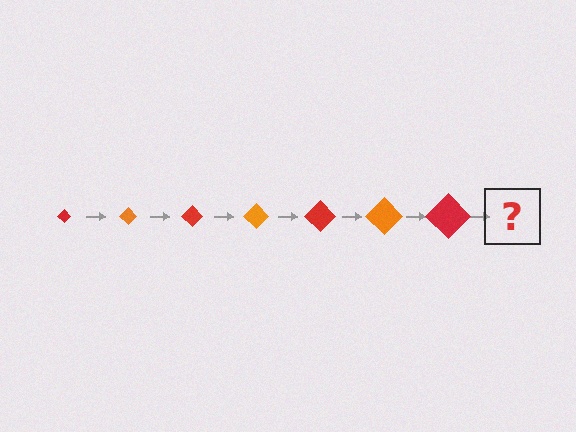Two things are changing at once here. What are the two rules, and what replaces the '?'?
The two rules are that the diamond grows larger each step and the color cycles through red and orange. The '?' should be an orange diamond, larger than the previous one.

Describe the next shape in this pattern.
It should be an orange diamond, larger than the previous one.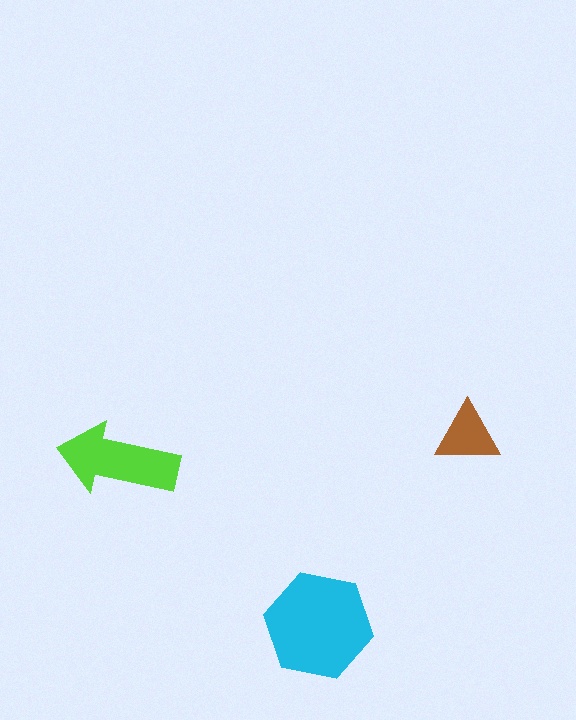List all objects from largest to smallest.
The cyan hexagon, the lime arrow, the brown triangle.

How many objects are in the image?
There are 3 objects in the image.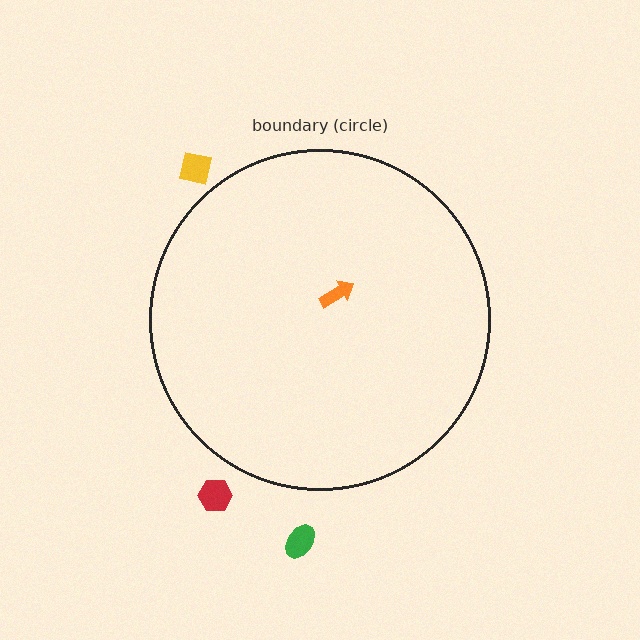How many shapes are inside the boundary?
1 inside, 3 outside.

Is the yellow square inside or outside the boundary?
Outside.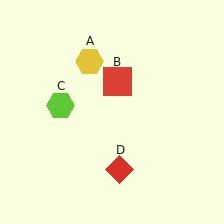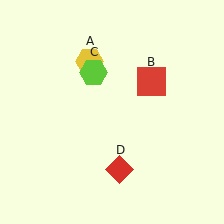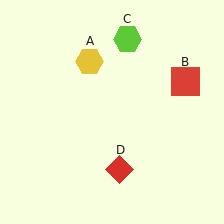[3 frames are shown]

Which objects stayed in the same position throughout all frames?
Yellow hexagon (object A) and red diamond (object D) remained stationary.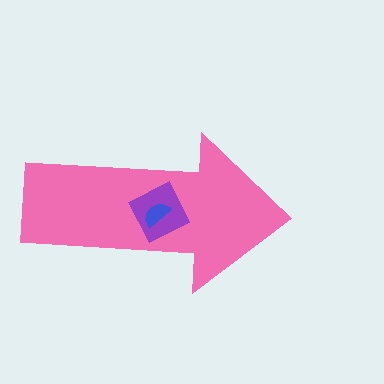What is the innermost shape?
The blue semicircle.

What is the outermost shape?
The pink arrow.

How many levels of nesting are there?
3.